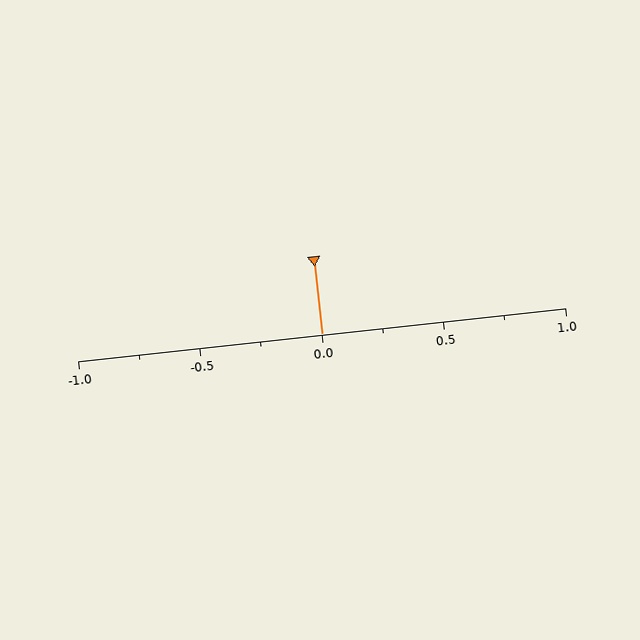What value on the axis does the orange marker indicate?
The marker indicates approximately 0.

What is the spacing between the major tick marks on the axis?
The major ticks are spaced 0.5 apart.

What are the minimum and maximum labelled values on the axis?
The axis runs from -1.0 to 1.0.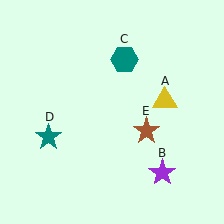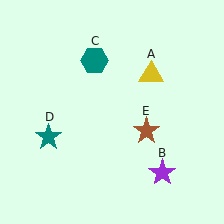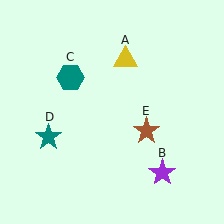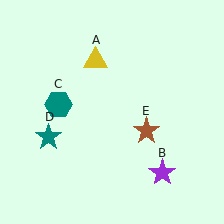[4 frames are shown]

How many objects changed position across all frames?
2 objects changed position: yellow triangle (object A), teal hexagon (object C).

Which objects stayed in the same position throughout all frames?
Purple star (object B) and teal star (object D) and brown star (object E) remained stationary.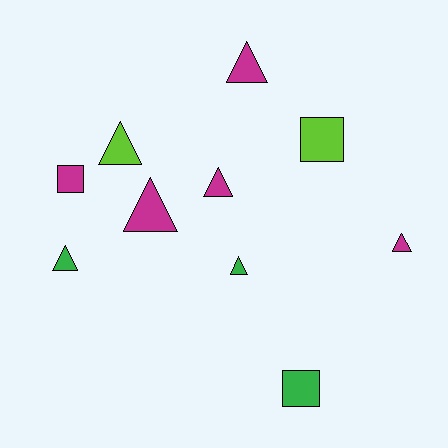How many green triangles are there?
There are 2 green triangles.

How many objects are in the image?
There are 10 objects.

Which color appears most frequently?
Magenta, with 5 objects.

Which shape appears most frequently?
Triangle, with 7 objects.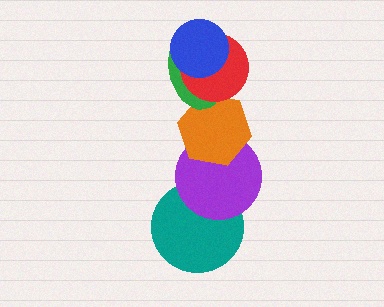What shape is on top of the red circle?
The blue circle is on top of the red circle.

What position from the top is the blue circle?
The blue circle is 1st from the top.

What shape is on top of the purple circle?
The orange hexagon is on top of the purple circle.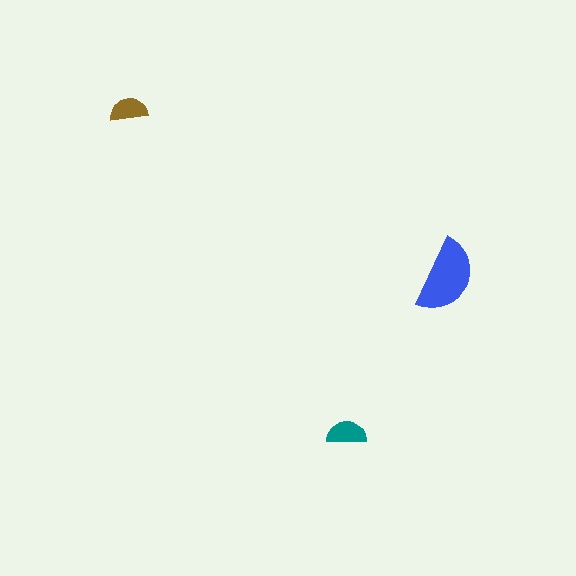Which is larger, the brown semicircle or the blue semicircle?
The blue one.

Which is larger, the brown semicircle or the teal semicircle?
The teal one.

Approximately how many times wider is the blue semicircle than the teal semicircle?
About 2 times wider.